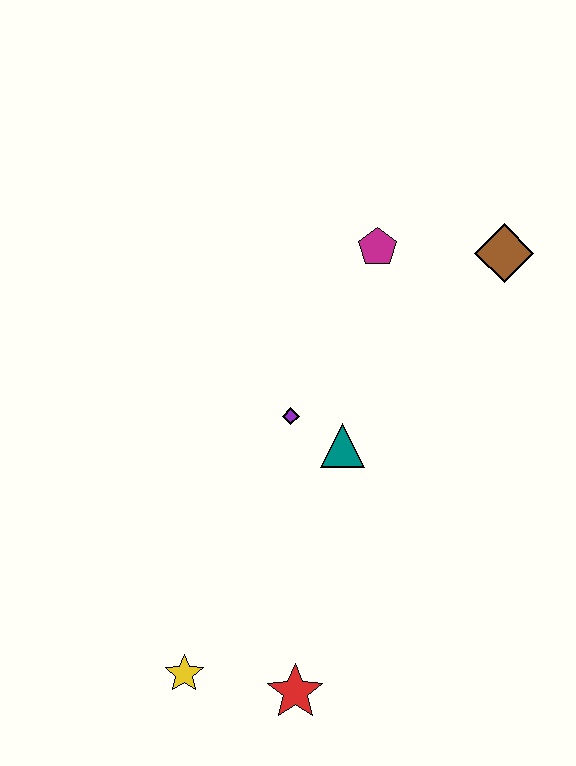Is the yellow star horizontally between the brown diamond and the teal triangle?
No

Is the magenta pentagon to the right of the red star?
Yes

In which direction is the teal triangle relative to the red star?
The teal triangle is above the red star.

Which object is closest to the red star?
The yellow star is closest to the red star.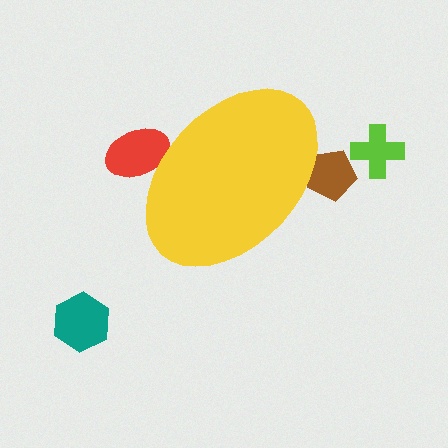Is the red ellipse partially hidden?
Yes, the red ellipse is partially hidden behind the yellow ellipse.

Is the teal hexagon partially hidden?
No, the teal hexagon is fully visible.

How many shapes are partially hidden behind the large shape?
2 shapes are partially hidden.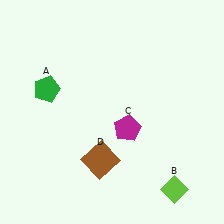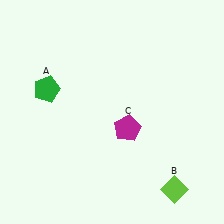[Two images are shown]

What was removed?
The brown square (D) was removed in Image 2.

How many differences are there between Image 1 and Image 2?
There is 1 difference between the two images.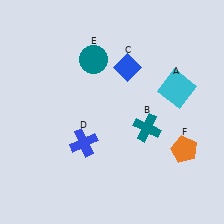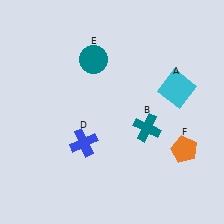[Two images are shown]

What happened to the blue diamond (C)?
The blue diamond (C) was removed in Image 2. It was in the top-right area of Image 1.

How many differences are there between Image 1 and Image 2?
There is 1 difference between the two images.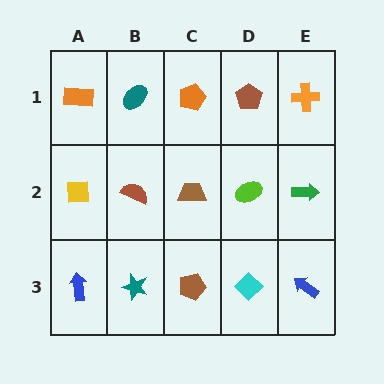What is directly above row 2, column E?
An orange cross.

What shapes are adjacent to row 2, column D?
A brown pentagon (row 1, column D), a cyan diamond (row 3, column D), a brown trapezoid (row 2, column C), a green arrow (row 2, column E).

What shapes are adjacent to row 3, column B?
A brown semicircle (row 2, column B), a blue arrow (row 3, column A), a brown pentagon (row 3, column C).